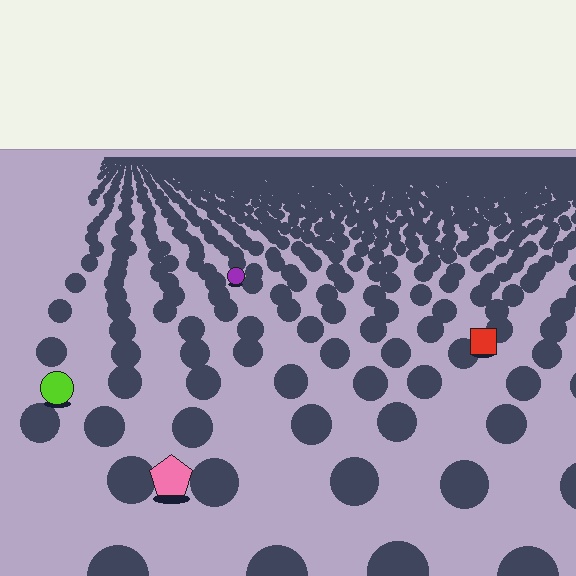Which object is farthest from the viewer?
The purple circle is farthest from the viewer. It appears smaller and the ground texture around it is denser.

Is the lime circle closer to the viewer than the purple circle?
Yes. The lime circle is closer — you can tell from the texture gradient: the ground texture is coarser near it.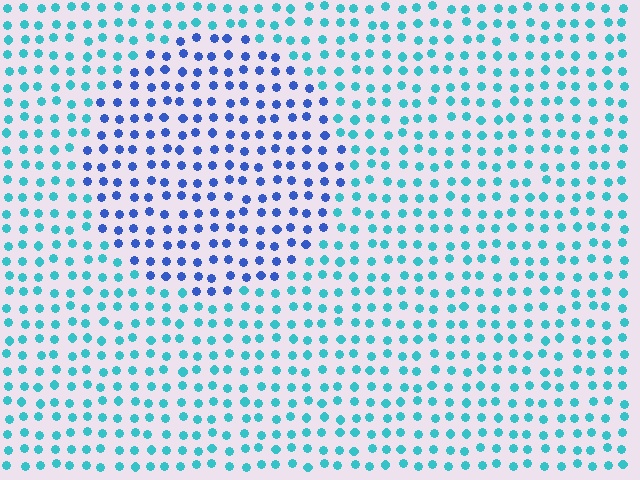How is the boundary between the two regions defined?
The boundary is defined purely by a slight shift in hue (about 43 degrees). Spacing, size, and orientation are identical on both sides.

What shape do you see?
I see a circle.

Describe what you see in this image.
The image is filled with small cyan elements in a uniform arrangement. A circle-shaped region is visible where the elements are tinted to a slightly different hue, forming a subtle color boundary.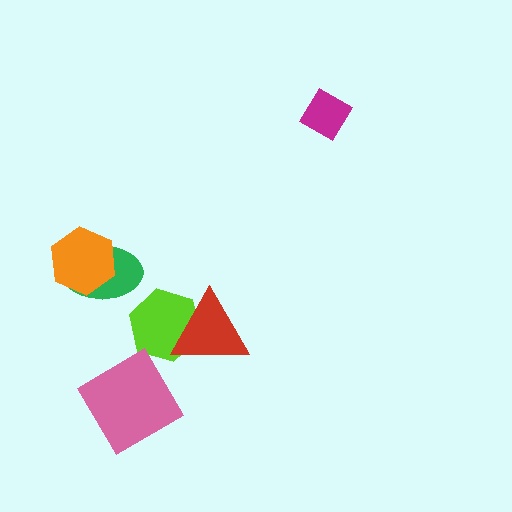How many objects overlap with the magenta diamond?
0 objects overlap with the magenta diamond.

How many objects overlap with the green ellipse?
1 object overlaps with the green ellipse.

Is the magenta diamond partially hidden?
No, no other shape covers it.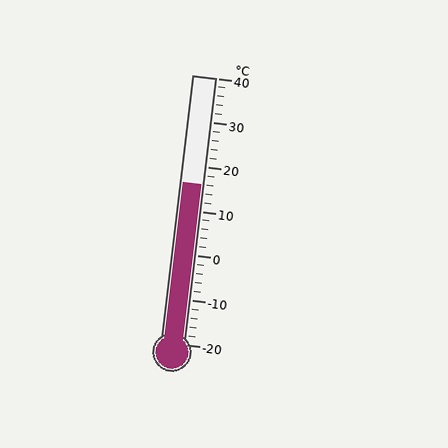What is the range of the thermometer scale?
The thermometer scale ranges from -20°C to 40°C.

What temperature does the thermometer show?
The thermometer shows approximately 16°C.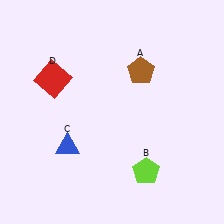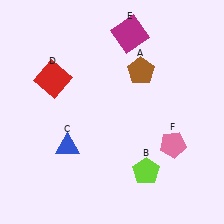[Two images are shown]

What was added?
A magenta square (E), a pink pentagon (F) were added in Image 2.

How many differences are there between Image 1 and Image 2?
There are 2 differences between the two images.